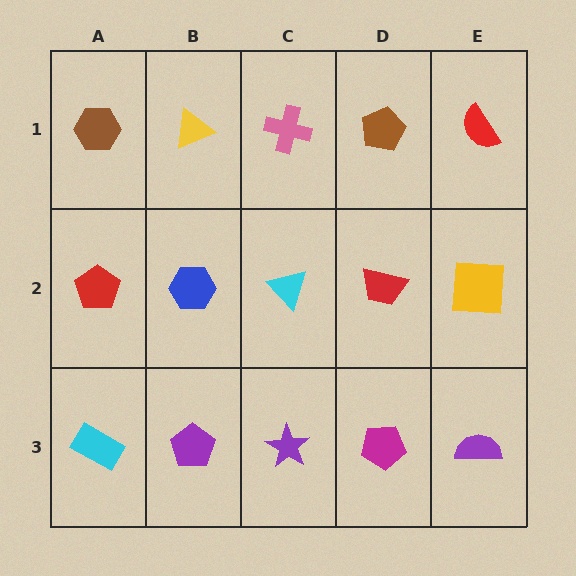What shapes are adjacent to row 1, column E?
A yellow square (row 2, column E), a brown pentagon (row 1, column D).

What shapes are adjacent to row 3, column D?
A red trapezoid (row 2, column D), a purple star (row 3, column C), a purple semicircle (row 3, column E).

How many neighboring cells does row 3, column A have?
2.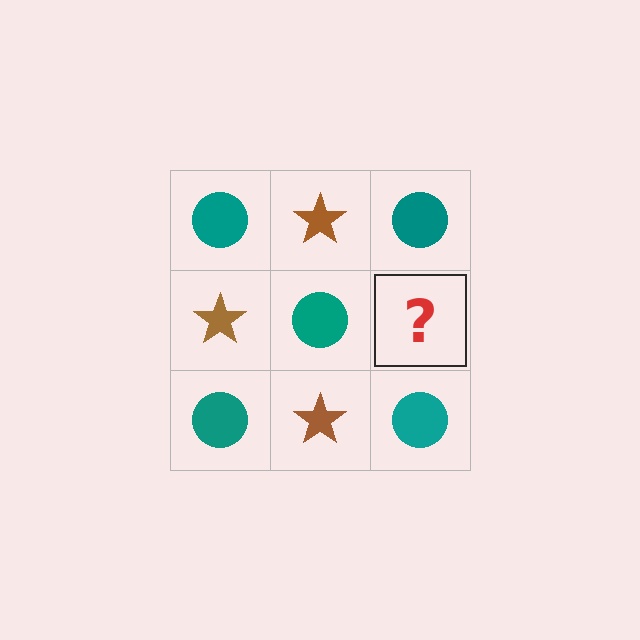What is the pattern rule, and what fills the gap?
The rule is that it alternates teal circle and brown star in a checkerboard pattern. The gap should be filled with a brown star.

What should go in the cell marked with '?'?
The missing cell should contain a brown star.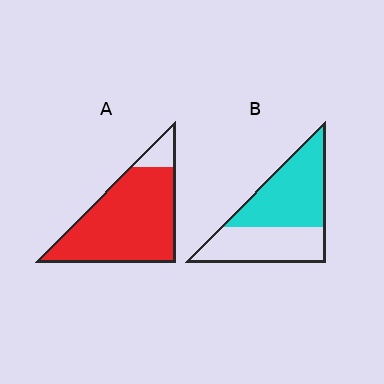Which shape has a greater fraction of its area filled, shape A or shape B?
Shape A.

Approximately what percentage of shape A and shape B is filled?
A is approximately 90% and B is approximately 55%.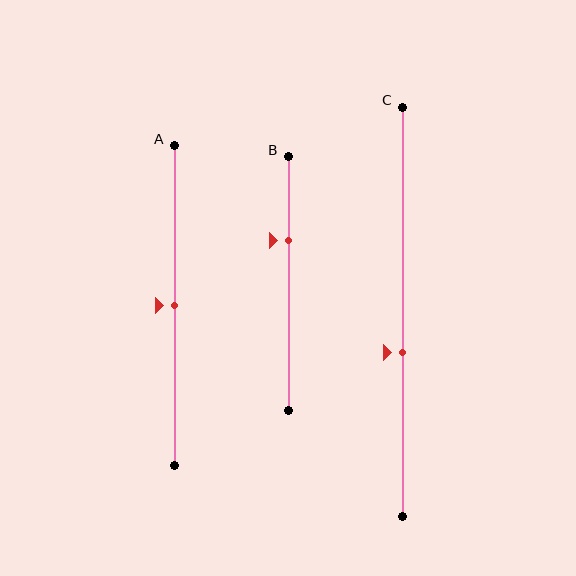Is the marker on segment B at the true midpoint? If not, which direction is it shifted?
No, the marker on segment B is shifted upward by about 17% of the segment length.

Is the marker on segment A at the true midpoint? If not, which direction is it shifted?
Yes, the marker on segment A is at the true midpoint.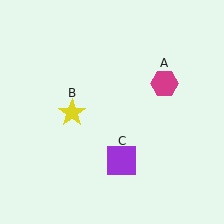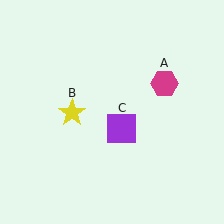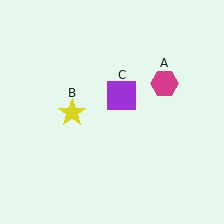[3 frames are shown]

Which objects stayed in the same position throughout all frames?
Magenta hexagon (object A) and yellow star (object B) remained stationary.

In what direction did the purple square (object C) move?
The purple square (object C) moved up.